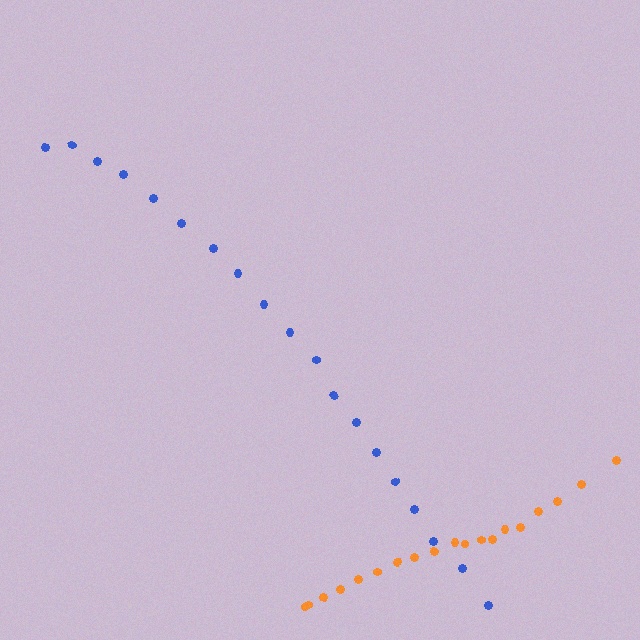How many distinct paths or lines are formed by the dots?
There are 2 distinct paths.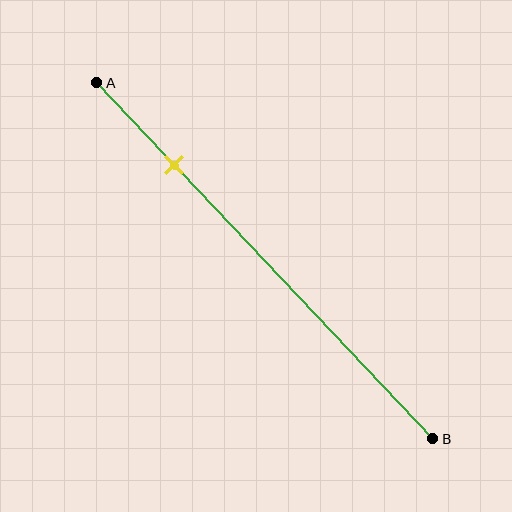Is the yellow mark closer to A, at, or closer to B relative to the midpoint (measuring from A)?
The yellow mark is closer to point A than the midpoint of segment AB.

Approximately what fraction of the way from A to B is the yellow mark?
The yellow mark is approximately 25% of the way from A to B.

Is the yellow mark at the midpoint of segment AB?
No, the mark is at about 25% from A, not at the 50% midpoint.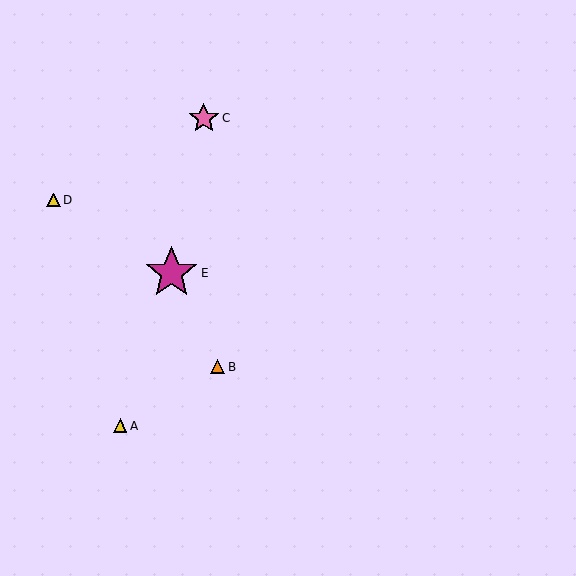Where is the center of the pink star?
The center of the pink star is at (204, 118).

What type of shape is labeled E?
Shape E is a magenta star.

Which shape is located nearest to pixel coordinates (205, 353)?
The orange triangle (labeled B) at (218, 367) is nearest to that location.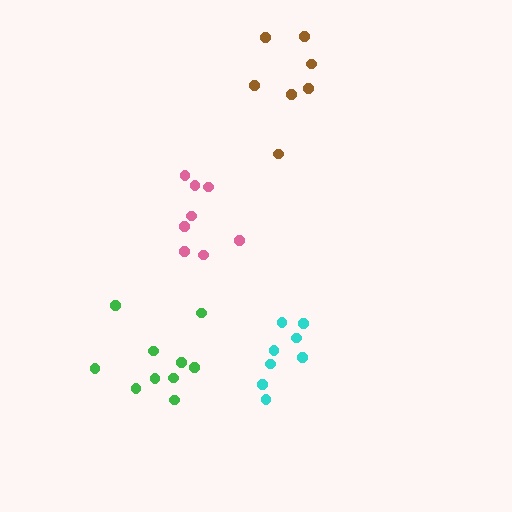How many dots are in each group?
Group 1: 8 dots, Group 2: 8 dots, Group 3: 7 dots, Group 4: 10 dots (33 total).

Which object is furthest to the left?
The green cluster is leftmost.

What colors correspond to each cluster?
The clusters are colored: cyan, pink, brown, green.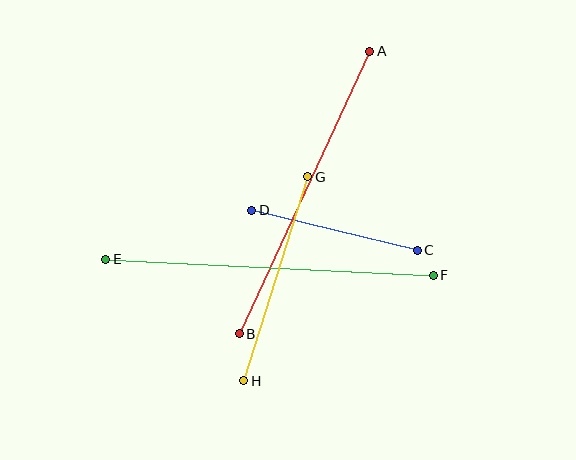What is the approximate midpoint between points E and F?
The midpoint is at approximately (270, 267) pixels.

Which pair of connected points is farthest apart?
Points E and F are farthest apart.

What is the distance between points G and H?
The distance is approximately 214 pixels.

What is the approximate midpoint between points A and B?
The midpoint is at approximately (305, 193) pixels.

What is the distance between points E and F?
The distance is approximately 328 pixels.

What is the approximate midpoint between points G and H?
The midpoint is at approximately (276, 279) pixels.